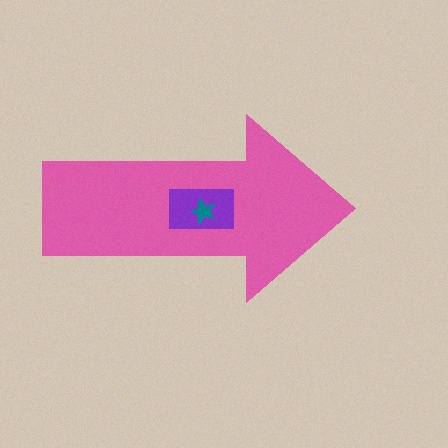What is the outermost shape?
The pink arrow.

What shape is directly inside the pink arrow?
The purple rectangle.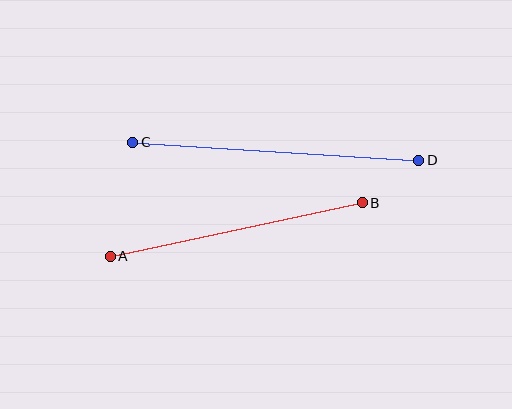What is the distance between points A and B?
The distance is approximately 258 pixels.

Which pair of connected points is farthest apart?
Points C and D are farthest apart.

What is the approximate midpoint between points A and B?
The midpoint is at approximately (236, 230) pixels.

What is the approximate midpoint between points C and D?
The midpoint is at approximately (276, 151) pixels.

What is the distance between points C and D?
The distance is approximately 287 pixels.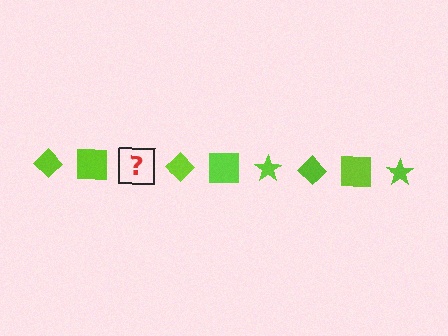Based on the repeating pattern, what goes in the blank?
The blank should be a lime star.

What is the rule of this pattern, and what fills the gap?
The rule is that the pattern cycles through diamond, square, star shapes in lime. The gap should be filled with a lime star.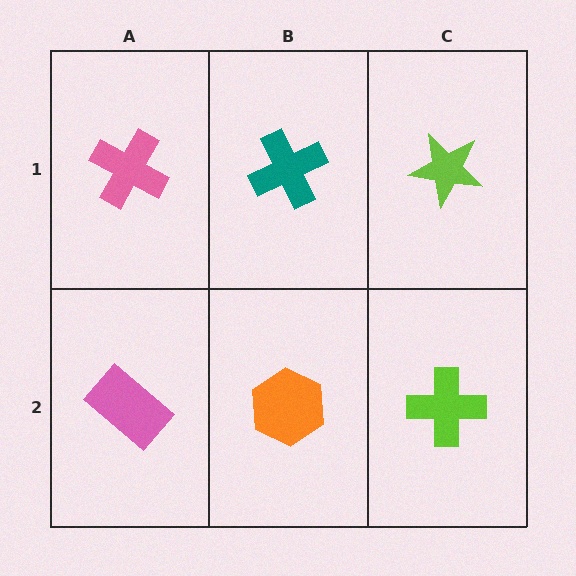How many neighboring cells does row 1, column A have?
2.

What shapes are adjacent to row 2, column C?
A lime star (row 1, column C), an orange hexagon (row 2, column B).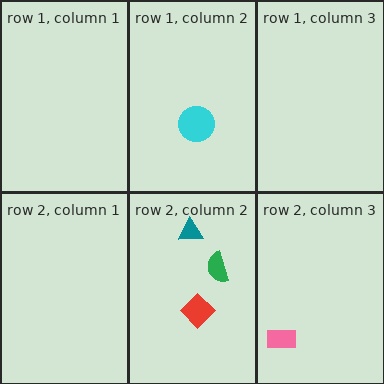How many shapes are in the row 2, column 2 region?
3.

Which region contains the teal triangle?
The row 2, column 2 region.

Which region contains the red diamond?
The row 2, column 2 region.